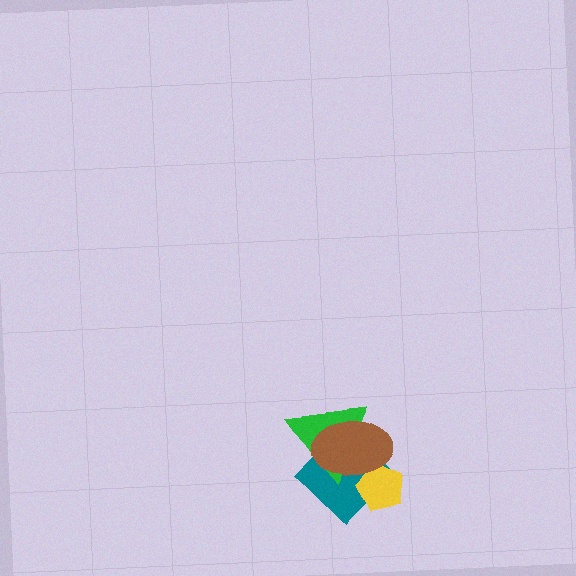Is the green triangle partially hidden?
Yes, it is partially covered by another shape.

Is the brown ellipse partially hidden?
No, no other shape covers it.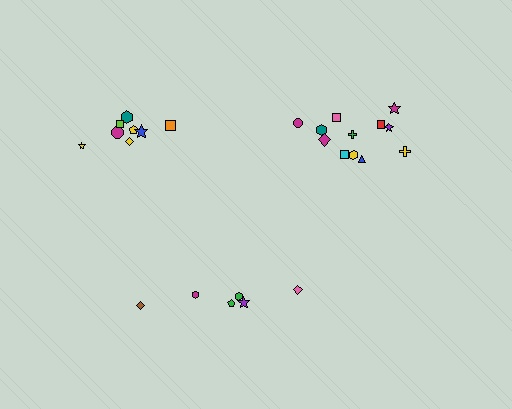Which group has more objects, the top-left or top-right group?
The top-right group.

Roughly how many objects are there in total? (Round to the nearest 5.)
Roughly 25 objects in total.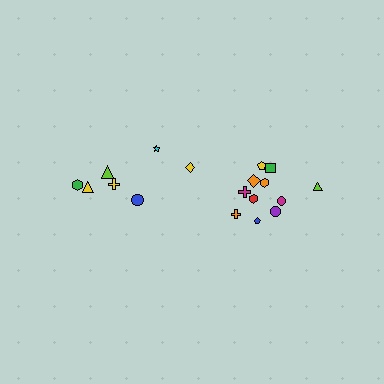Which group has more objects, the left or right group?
The right group.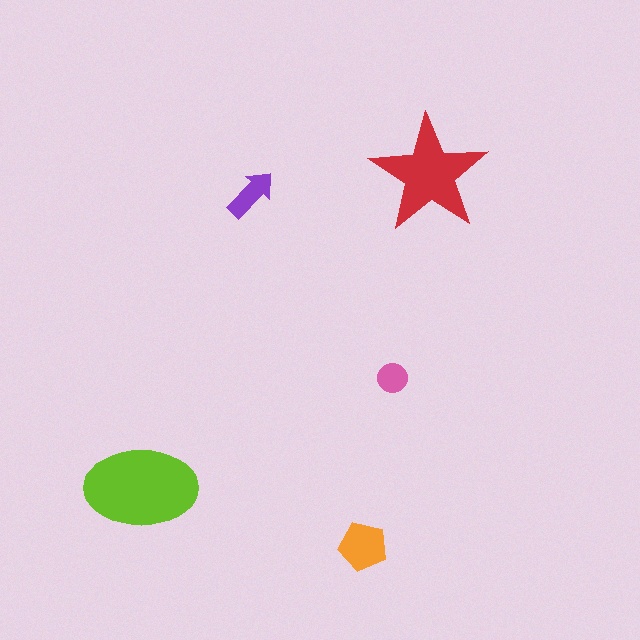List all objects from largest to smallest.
The lime ellipse, the red star, the orange pentagon, the purple arrow, the pink circle.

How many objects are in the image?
There are 5 objects in the image.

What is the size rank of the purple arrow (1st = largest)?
4th.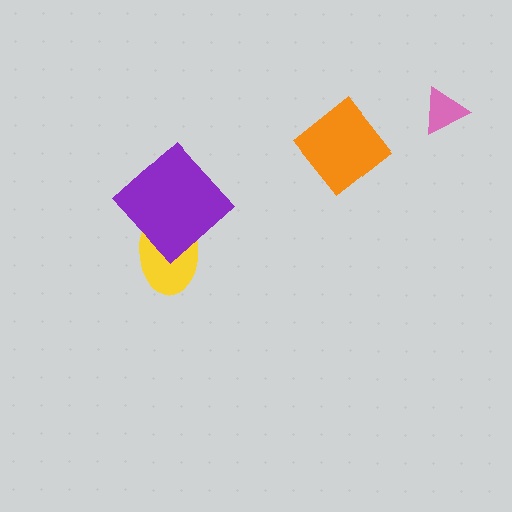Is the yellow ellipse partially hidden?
Yes, it is partially covered by another shape.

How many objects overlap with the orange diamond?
0 objects overlap with the orange diamond.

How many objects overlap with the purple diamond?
1 object overlaps with the purple diamond.